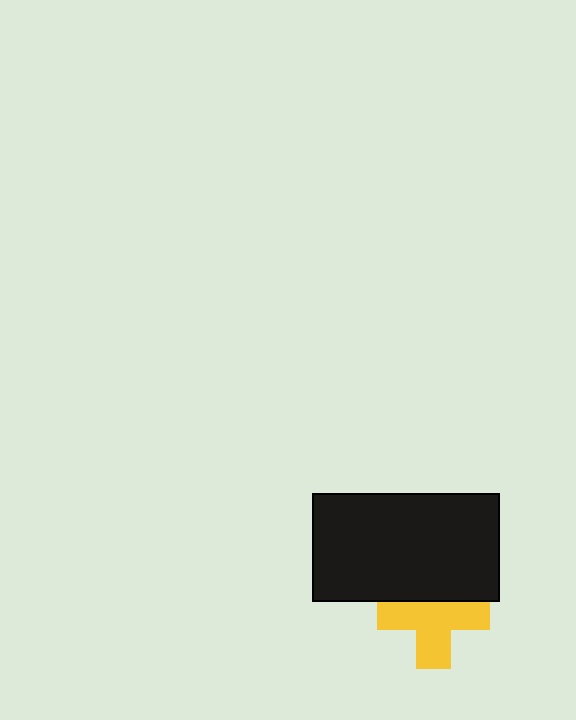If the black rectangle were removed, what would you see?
You would see the complete yellow cross.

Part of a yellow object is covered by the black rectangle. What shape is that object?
It is a cross.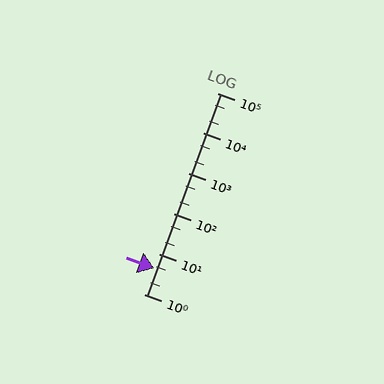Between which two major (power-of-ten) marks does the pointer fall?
The pointer is between 1 and 10.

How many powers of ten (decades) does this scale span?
The scale spans 5 decades, from 1 to 100000.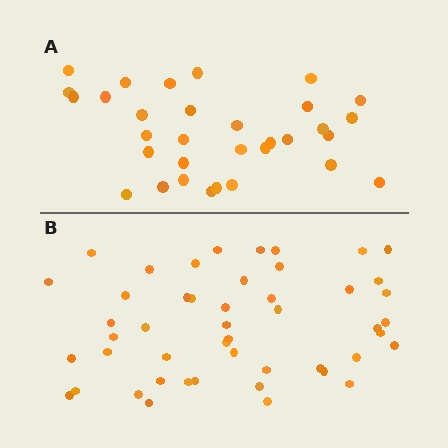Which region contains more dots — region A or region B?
Region B (the bottom region) has more dots.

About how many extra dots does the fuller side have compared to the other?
Region B has approximately 15 more dots than region A.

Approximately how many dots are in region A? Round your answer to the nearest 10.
About 30 dots. (The exact count is 32, which rounds to 30.)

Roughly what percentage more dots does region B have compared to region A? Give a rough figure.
About 50% more.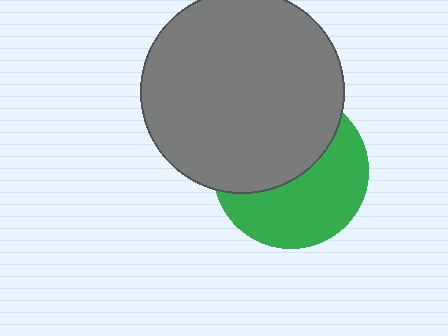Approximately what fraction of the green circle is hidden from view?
Roughly 49% of the green circle is hidden behind the gray circle.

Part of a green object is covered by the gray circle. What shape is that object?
It is a circle.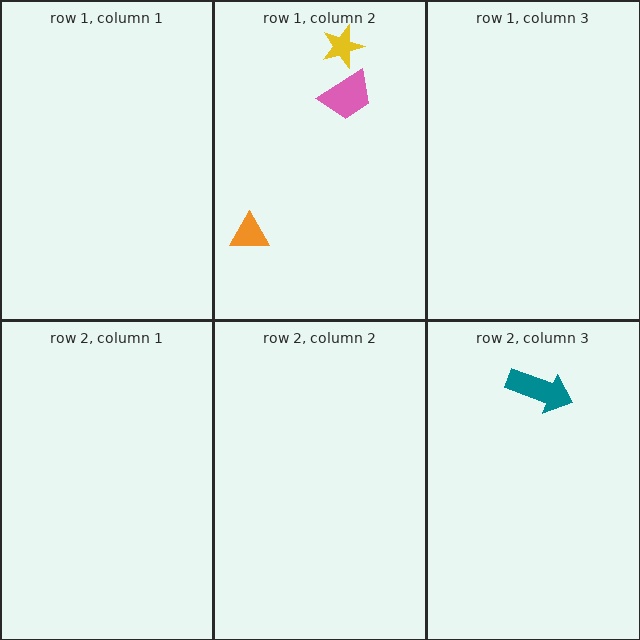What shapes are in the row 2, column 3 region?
The teal arrow.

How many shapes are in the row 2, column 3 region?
1.